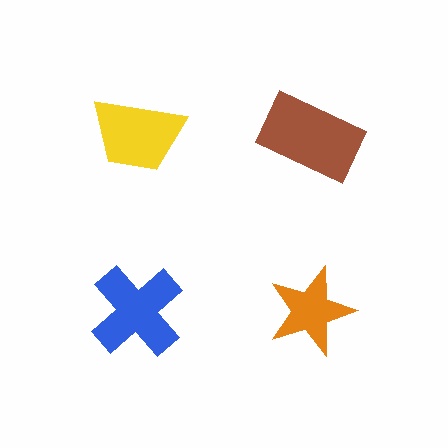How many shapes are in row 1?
2 shapes.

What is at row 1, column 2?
A brown rectangle.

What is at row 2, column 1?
A blue cross.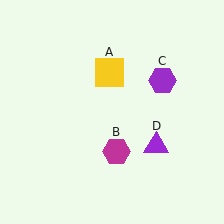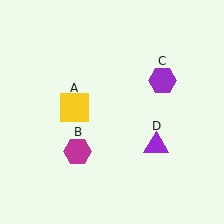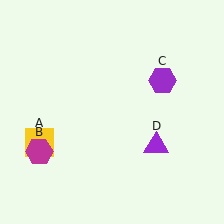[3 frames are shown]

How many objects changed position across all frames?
2 objects changed position: yellow square (object A), magenta hexagon (object B).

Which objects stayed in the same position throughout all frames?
Purple hexagon (object C) and purple triangle (object D) remained stationary.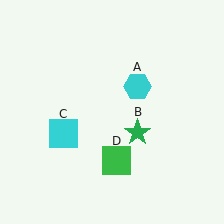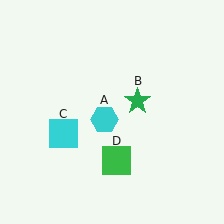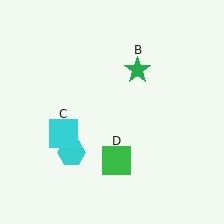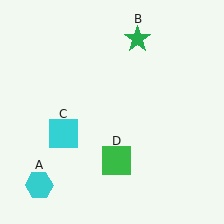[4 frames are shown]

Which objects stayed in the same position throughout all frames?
Cyan square (object C) and green square (object D) remained stationary.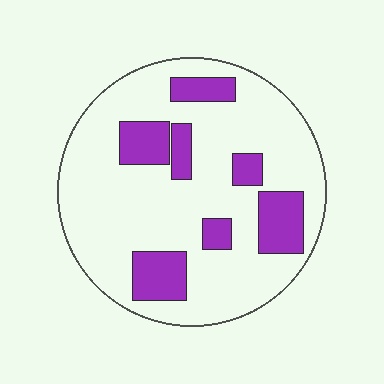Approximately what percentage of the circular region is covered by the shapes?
Approximately 20%.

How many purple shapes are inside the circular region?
7.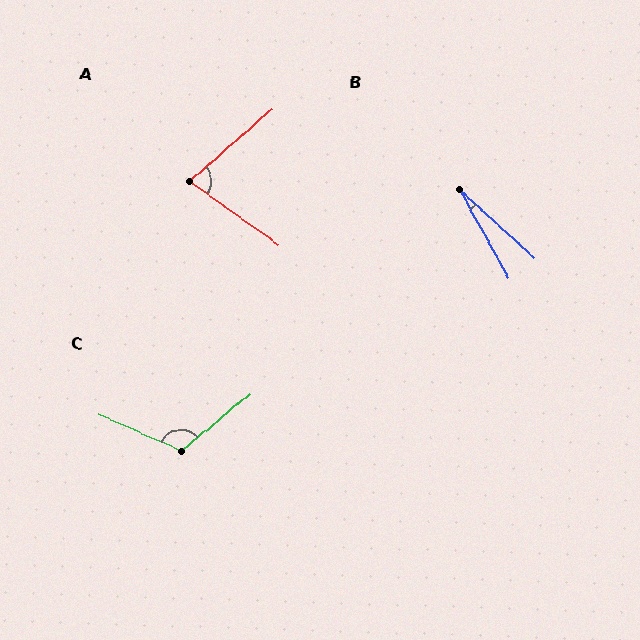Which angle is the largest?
C, at approximately 117 degrees.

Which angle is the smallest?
B, at approximately 19 degrees.